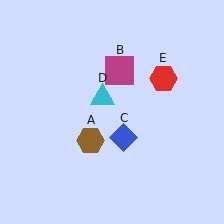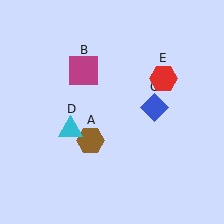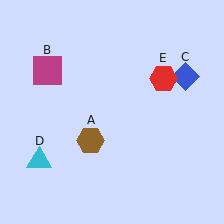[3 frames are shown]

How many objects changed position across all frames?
3 objects changed position: magenta square (object B), blue diamond (object C), cyan triangle (object D).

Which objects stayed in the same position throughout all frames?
Brown hexagon (object A) and red hexagon (object E) remained stationary.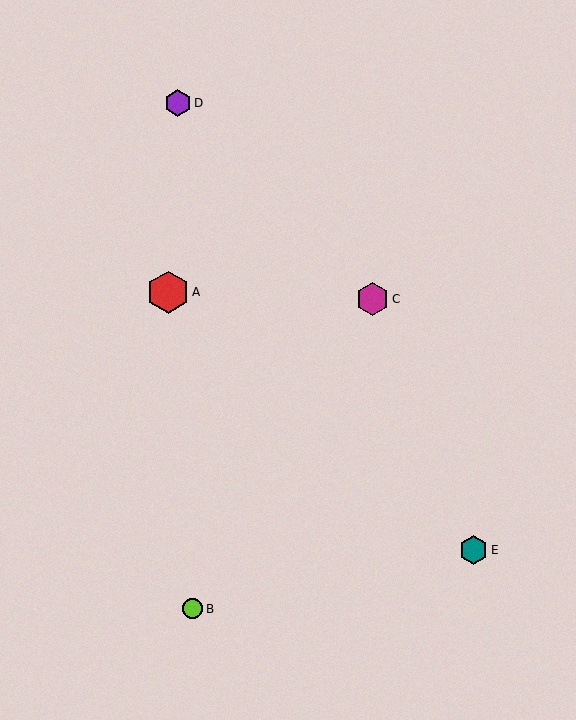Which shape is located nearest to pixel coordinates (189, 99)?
The purple hexagon (labeled D) at (178, 103) is nearest to that location.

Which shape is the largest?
The red hexagon (labeled A) is the largest.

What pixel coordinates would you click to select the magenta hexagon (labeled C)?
Click at (373, 299) to select the magenta hexagon C.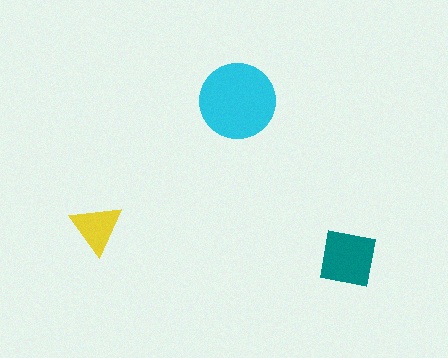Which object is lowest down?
The teal square is bottommost.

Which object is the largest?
The cyan circle.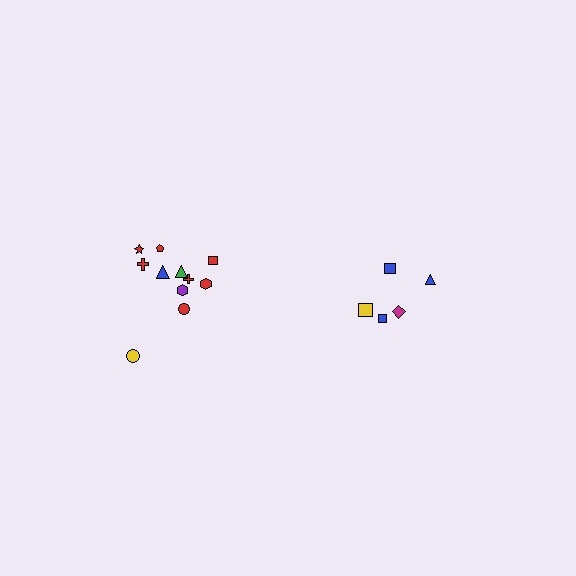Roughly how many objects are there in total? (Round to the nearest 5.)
Roughly 15 objects in total.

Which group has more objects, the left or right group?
The left group.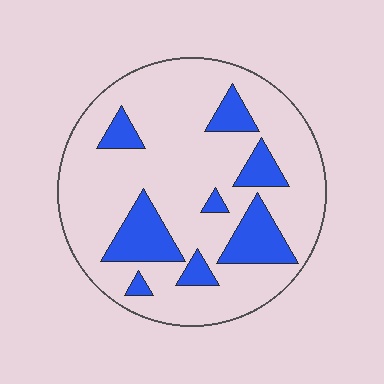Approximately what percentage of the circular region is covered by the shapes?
Approximately 20%.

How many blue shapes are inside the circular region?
8.